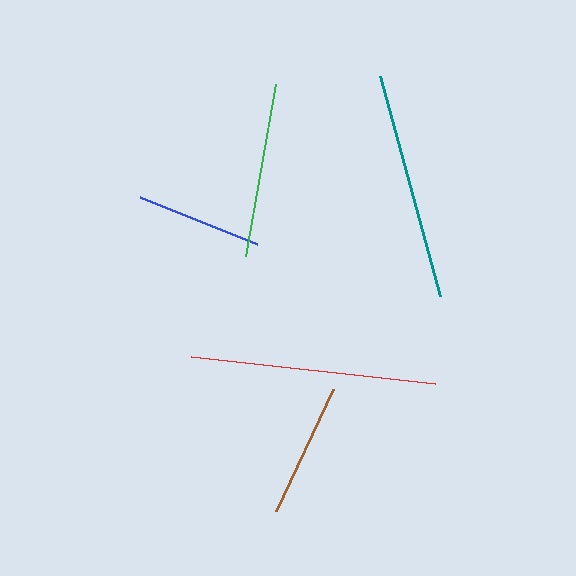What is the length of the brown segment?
The brown segment is approximately 135 pixels long.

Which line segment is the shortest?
The blue line is the shortest at approximately 126 pixels.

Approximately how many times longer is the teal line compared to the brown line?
The teal line is approximately 1.7 times the length of the brown line.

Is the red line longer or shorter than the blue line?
The red line is longer than the blue line.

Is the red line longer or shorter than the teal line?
The red line is longer than the teal line.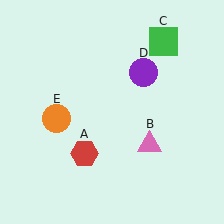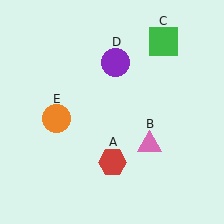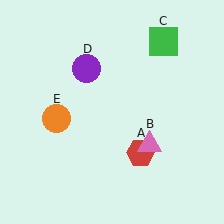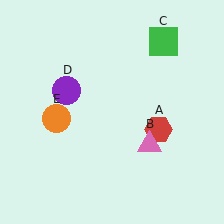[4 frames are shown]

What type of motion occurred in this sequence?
The red hexagon (object A), purple circle (object D) rotated counterclockwise around the center of the scene.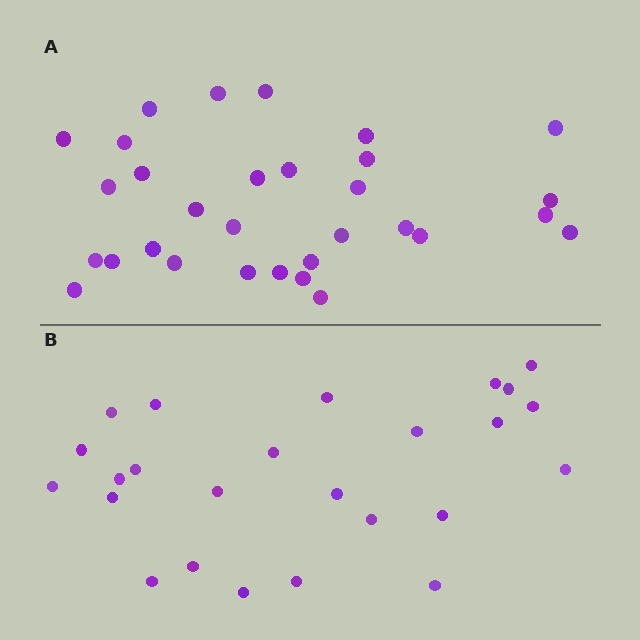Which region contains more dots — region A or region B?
Region A (the top region) has more dots.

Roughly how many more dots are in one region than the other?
Region A has about 6 more dots than region B.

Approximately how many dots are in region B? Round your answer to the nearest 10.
About 20 dots. (The exact count is 25, which rounds to 20.)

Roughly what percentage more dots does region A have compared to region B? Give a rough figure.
About 25% more.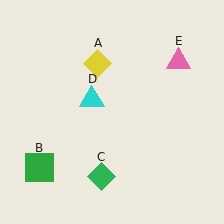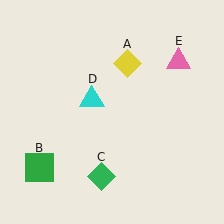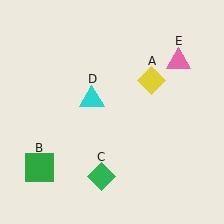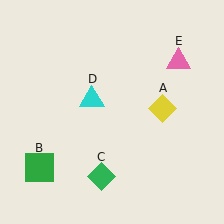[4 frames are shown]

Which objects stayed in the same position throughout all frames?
Green square (object B) and green diamond (object C) and cyan triangle (object D) and pink triangle (object E) remained stationary.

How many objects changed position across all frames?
1 object changed position: yellow diamond (object A).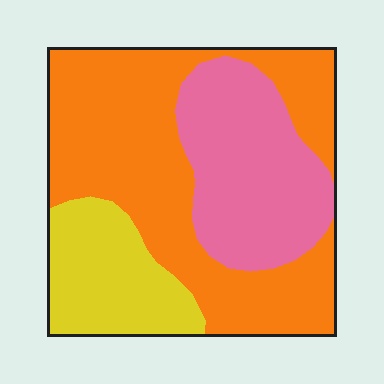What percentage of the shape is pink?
Pink takes up between a quarter and a half of the shape.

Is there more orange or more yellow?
Orange.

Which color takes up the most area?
Orange, at roughly 50%.